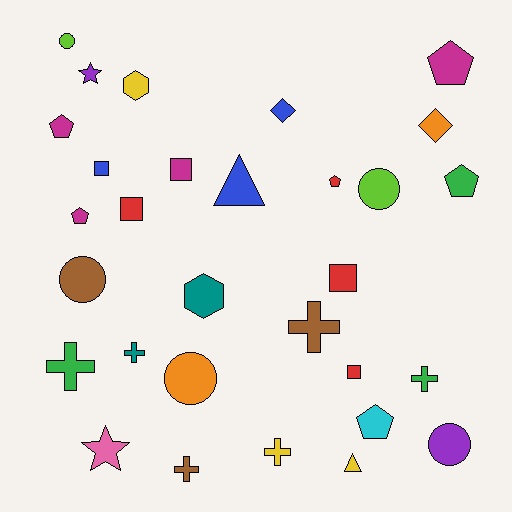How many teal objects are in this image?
There are 2 teal objects.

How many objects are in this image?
There are 30 objects.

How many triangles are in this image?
There are 2 triangles.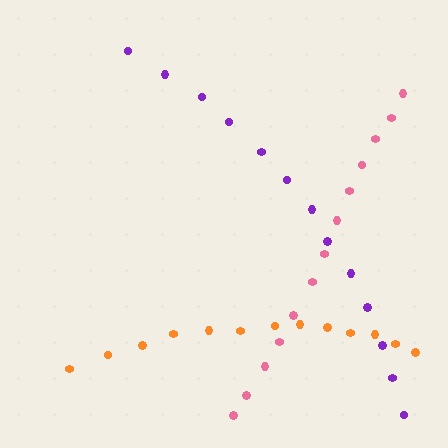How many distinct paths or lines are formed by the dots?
There are 3 distinct paths.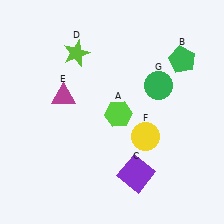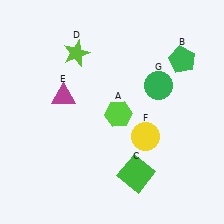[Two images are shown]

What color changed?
The square (C) changed from purple in Image 1 to green in Image 2.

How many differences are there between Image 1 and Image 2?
There is 1 difference between the two images.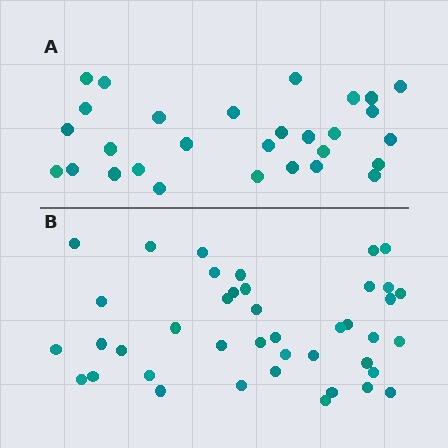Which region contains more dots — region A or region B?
Region B (the bottom region) has more dots.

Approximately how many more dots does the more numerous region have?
Region B has roughly 12 or so more dots than region A.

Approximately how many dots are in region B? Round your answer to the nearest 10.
About 40 dots. (The exact count is 41, which rounds to 40.)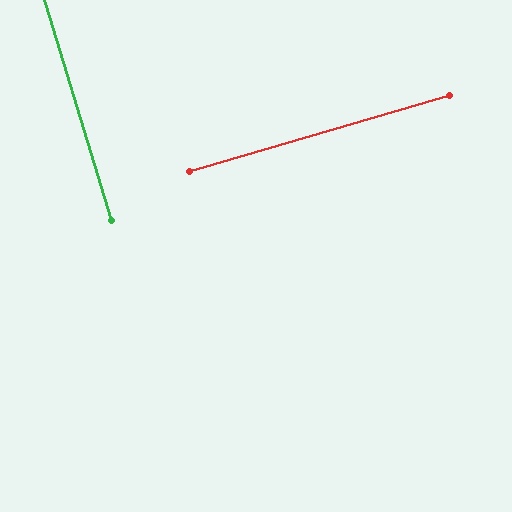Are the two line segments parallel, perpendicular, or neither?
Perpendicular — they meet at approximately 89°.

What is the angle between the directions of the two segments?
Approximately 89 degrees.